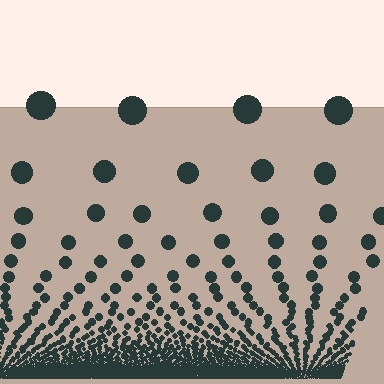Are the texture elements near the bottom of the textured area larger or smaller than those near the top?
Smaller. The gradient is inverted — elements near the bottom are smaller and denser.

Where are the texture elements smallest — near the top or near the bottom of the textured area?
Near the bottom.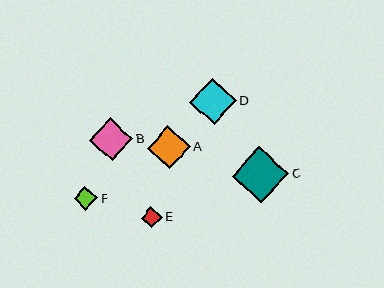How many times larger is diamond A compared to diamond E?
Diamond A is approximately 2.1 times the size of diamond E.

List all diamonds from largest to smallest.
From largest to smallest: C, D, B, A, F, E.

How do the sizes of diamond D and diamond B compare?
Diamond D and diamond B are approximately the same size.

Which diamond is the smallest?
Diamond E is the smallest with a size of approximately 21 pixels.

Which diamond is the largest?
Diamond C is the largest with a size of approximately 57 pixels.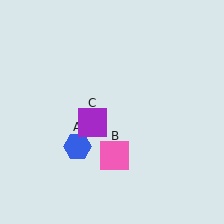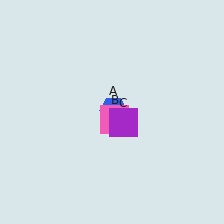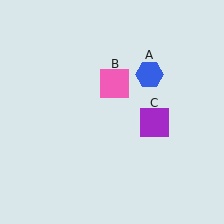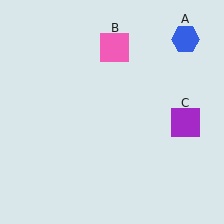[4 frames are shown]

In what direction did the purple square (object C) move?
The purple square (object C) moved right.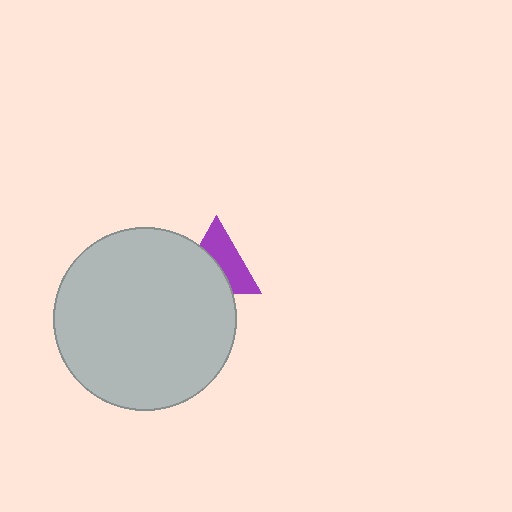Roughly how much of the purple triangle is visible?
About half of it is visible (roughly 53%).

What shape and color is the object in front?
The object in front is a light gray circle.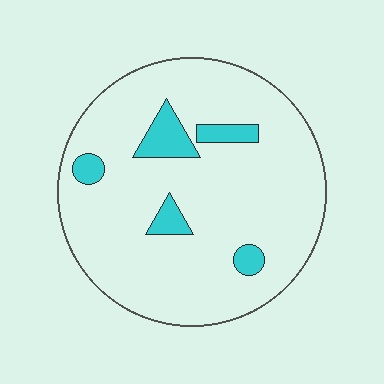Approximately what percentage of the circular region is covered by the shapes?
Approximately 10%.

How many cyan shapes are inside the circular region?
5.